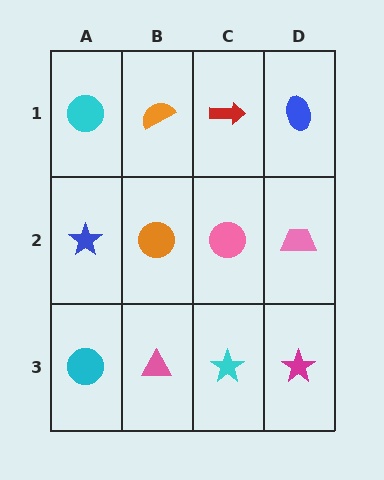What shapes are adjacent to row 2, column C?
A red arrow (row 1, column C), a cyan star (row 3, column C), an orange circle (row 2, column B), a pink trapezoid (row 2, column D).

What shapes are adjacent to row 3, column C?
A pink circle (row 2, column C), a pink triangle (row 3, column B), a magenta star (row 3, column D).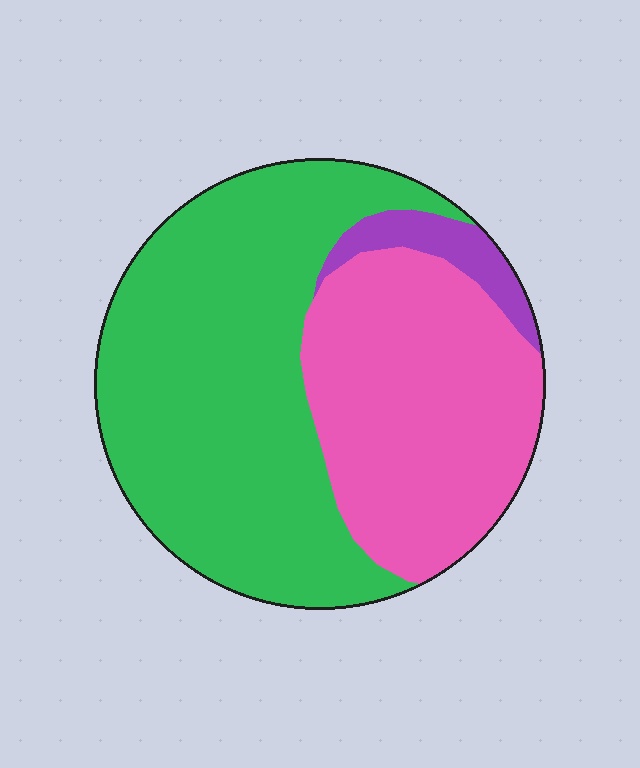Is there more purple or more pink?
Pink.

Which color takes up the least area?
Purple, at roughly 5%.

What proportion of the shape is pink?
Pink covers 37% of the shape.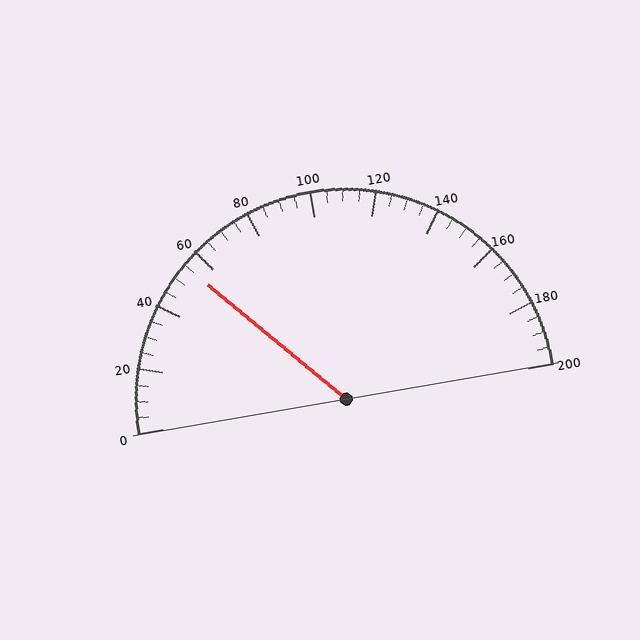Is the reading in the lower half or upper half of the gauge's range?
The reading is in the lower half of the range (0 to 200).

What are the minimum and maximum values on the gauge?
The gauge ranges from 0 to 200.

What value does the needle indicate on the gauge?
The needle indicates approximately 55.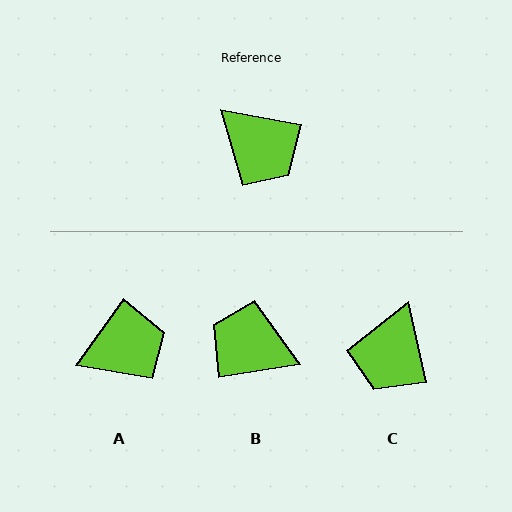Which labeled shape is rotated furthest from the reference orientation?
B, about 160 degrees away.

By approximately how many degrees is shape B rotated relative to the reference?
Approximately 160 degrees clockwise.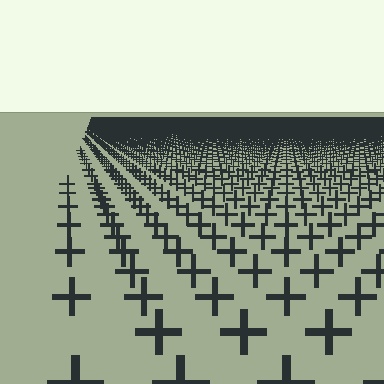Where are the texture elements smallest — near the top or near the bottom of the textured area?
Near the top.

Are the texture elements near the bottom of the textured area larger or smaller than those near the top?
Larger. Near the bottom, elements are closer to the viewer and appear at a bigger on-screen size.